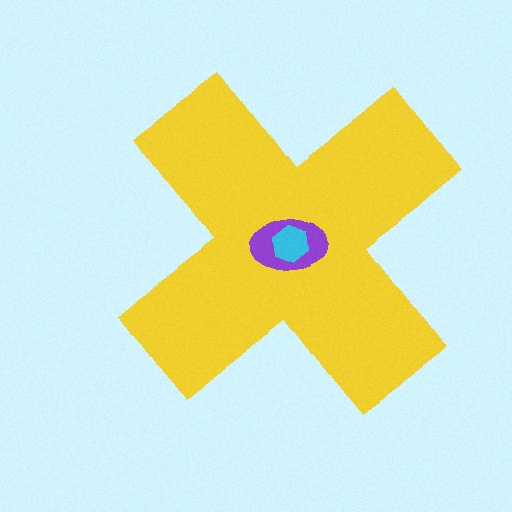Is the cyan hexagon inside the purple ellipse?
Yes.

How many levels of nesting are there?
3.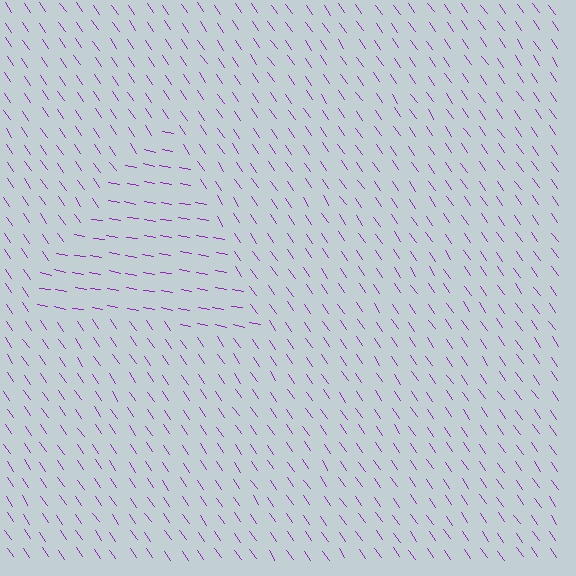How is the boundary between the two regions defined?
The boundary is defined purely by a change in line orientation (approximately 45 degrees difference). All lines are the same color and thickness.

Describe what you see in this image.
The image is filled with small purple line segments. A triangle region in the image has lines oriented differently from the surrounding lines, creating a visible texture boundary.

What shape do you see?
I see a triangle.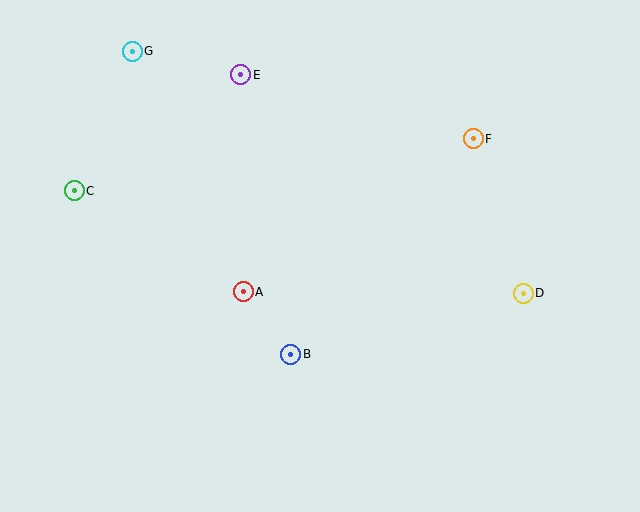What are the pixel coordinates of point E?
Point E is at (241, 75).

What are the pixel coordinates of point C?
Point C is at (74, 191).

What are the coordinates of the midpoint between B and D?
The midpoint between B and D is at (407, 324).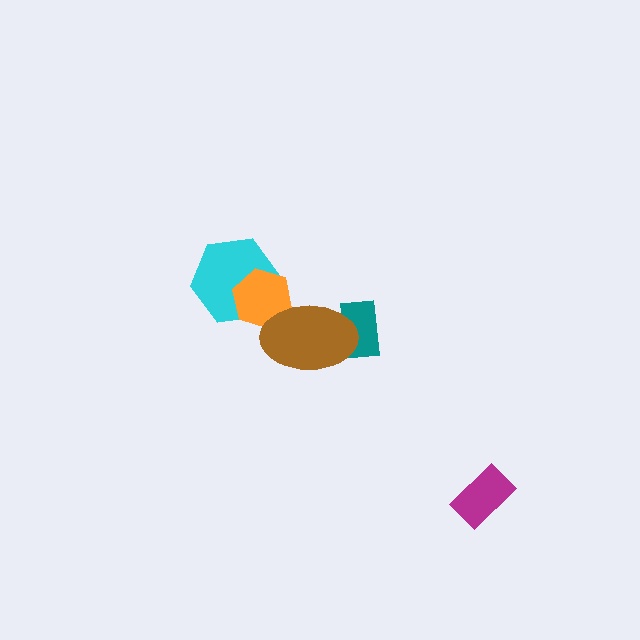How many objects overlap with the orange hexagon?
2 objects overlap with the orange hexagon.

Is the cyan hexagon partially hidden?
Yes, it is partially covered by another shape.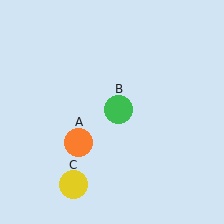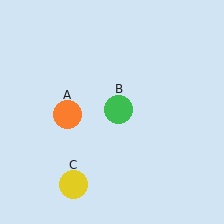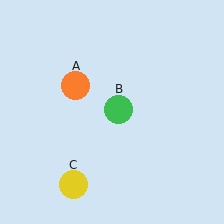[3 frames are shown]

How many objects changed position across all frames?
1 object changed position: orange circle (object A).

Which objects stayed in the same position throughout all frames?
Green circle (object B) and yellow circle (object C) remained stationary.